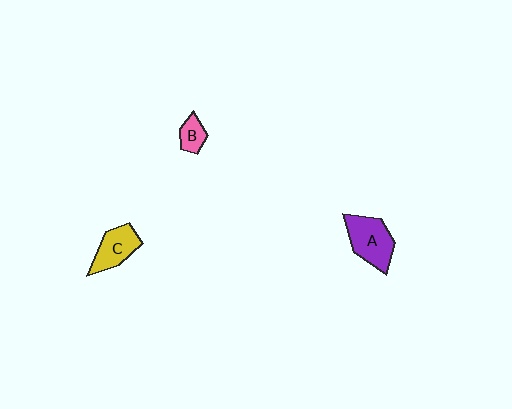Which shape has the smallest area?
Shape B (pink).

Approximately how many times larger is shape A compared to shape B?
Approximately 2.4 times.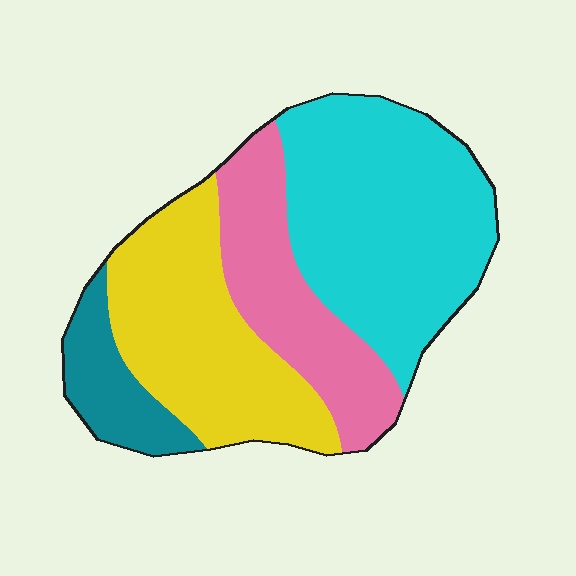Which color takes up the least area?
Teal, at roughly 10%.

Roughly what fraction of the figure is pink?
Pink takes up less than a quarter of the figure.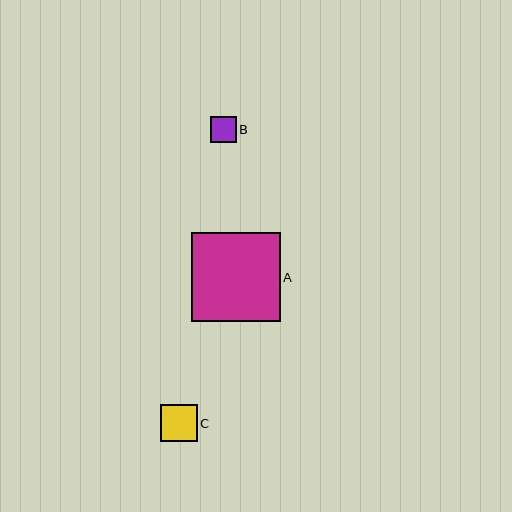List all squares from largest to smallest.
From largest to smallest: A, C, B.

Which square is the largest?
Square A is the largest with a size of approximately 89 pixels.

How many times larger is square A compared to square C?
Square A is approximately 2.4 times the size of square C.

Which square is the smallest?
Square B is the smallest with a size of approximately 26 pixels.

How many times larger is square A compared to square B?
Square A is approximately 3.4 times the size of square B.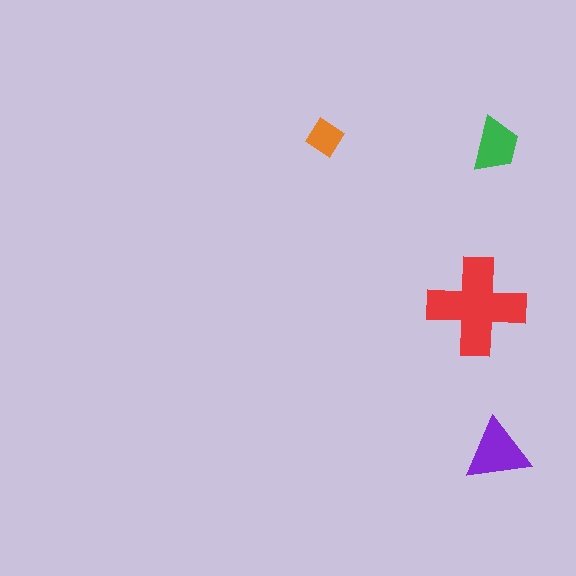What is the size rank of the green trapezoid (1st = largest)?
3rd.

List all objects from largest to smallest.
The red cross, the purple triangle, the green trapezoid, the orange diamond.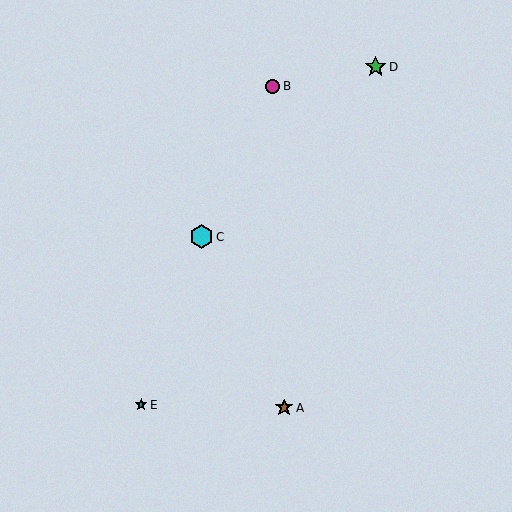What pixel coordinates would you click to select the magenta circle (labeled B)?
Click at (272, 86) to select the magenta circle B.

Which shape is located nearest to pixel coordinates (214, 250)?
The cyan hexagon (labeled C) at (201, 237) is nearest to that location.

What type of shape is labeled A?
Shape A is a brown star.